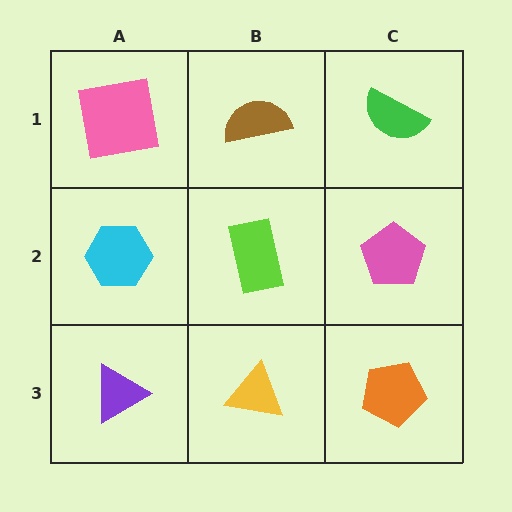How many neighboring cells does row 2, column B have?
4.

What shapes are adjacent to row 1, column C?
A pink pentagon (row 2, column C), a brown semicircle (row 1, column B).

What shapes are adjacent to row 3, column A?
A cyan hexagon (row 2, column A), a yellow triangle (row 3, column B).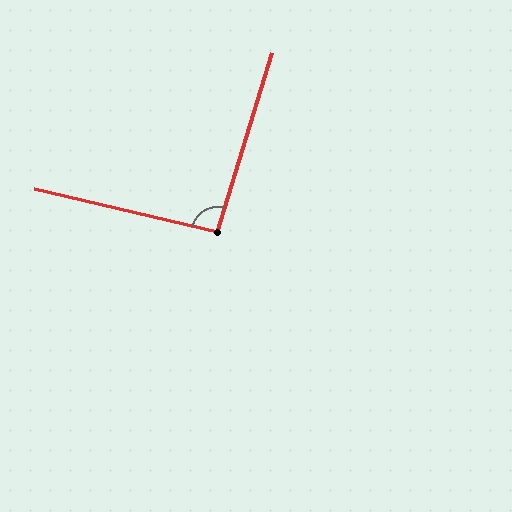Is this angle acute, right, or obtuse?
It is approximately a right angle.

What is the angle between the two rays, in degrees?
Approximately 94 degrees.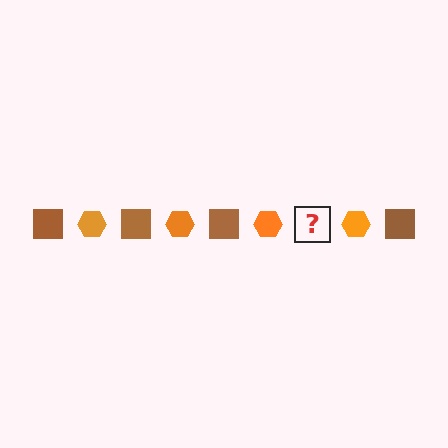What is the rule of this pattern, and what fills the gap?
The rule is that the pattern alternates between brown square and orange hexagon. The gap should be filled with a brown square.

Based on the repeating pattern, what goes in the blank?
The blank should be a brown square.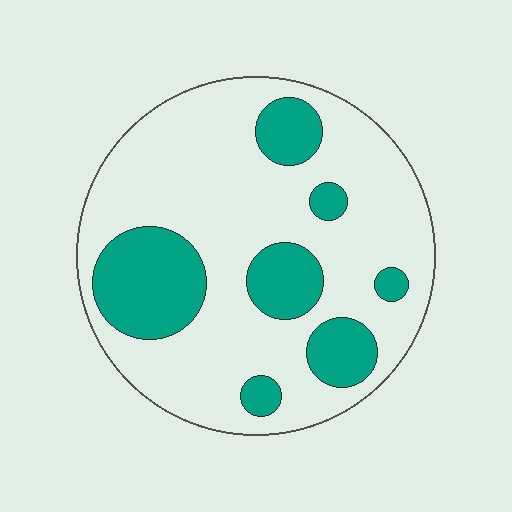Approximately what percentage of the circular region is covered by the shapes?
Approximately 25%.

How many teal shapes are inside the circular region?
7.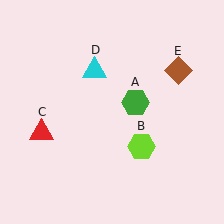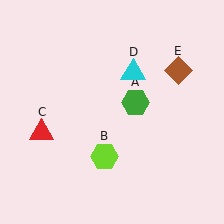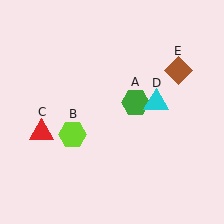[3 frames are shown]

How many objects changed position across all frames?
2 objects changed position: lime hexagon (object B), cyan triangle (object D).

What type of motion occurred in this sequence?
The lime hexagon (object B), cyan triangle (object D) rotated clockwise around the center of the scene.